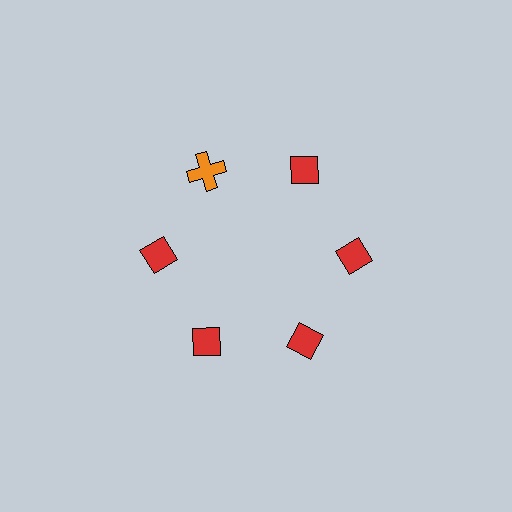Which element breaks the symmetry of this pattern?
The orange cross at roughly the 11 o'clock position breaks the symmetry. All other shapes are red diamonds.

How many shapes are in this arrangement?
There are 6 shapes arranged in a ring pattern.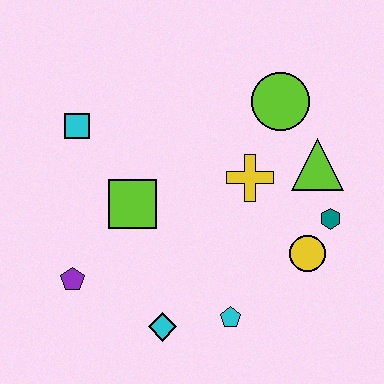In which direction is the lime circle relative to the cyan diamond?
The lime circle is above the cyan diamond.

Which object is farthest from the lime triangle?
The purple pentagon is farthest from the lime triangle.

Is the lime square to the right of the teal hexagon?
No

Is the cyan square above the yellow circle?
Yes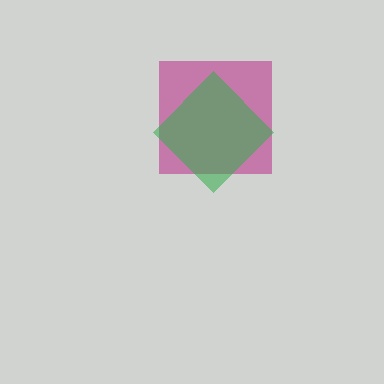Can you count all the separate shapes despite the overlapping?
Yes, there are 2 separate shapes.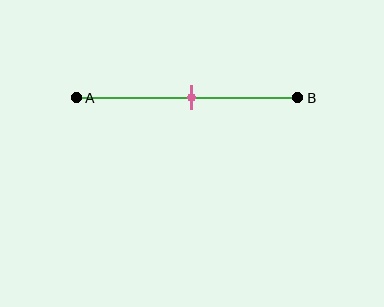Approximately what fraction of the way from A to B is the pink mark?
The pink mark is approximately 50% of the way from A to B.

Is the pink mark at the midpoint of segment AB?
Yes, the mark is approximately at the midpoint.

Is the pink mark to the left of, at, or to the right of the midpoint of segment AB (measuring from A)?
The pink mark is approximately at the midpoint of segment AB.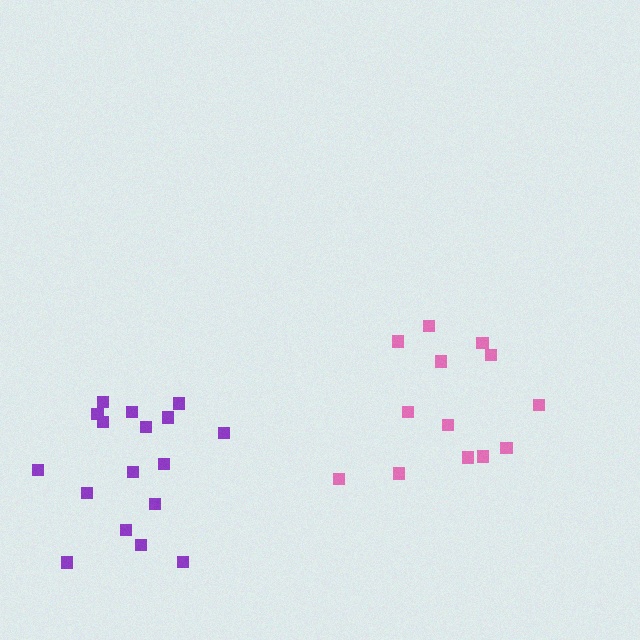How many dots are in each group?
Group 1: 17 dots, Group 2: 13 dots (30 total).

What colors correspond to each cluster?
The clusters are colored: purple, pink.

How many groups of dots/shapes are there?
There are 2 groups.